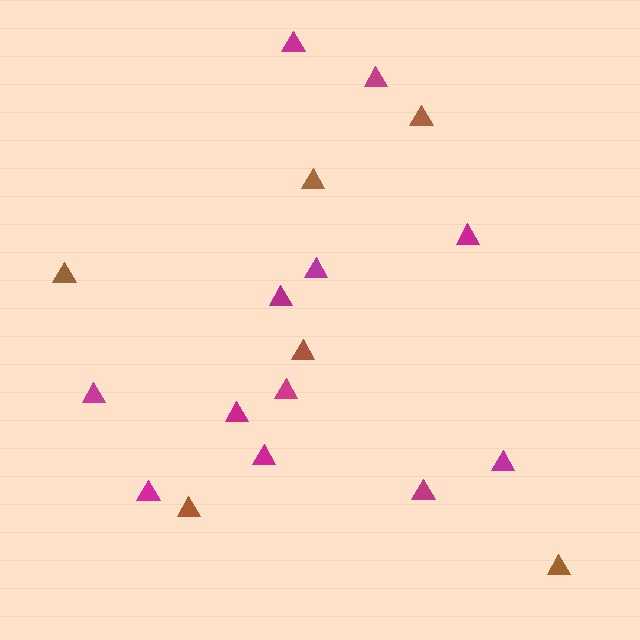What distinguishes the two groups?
There are 2 groups: one group of brown triangles (6) and one group of magenta triangles (12).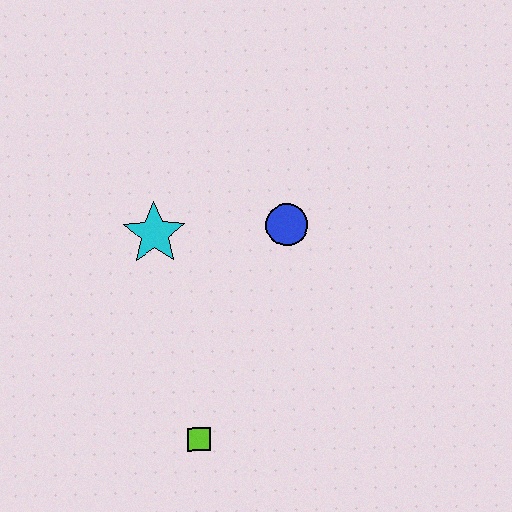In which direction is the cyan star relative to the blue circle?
The cyan star is to the left of the blue circle.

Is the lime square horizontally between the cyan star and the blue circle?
Yes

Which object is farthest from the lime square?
The blue circle is farthest from the lime square.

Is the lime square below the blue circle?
Yes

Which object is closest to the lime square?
The cyan star is closest to the lime square.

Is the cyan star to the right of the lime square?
No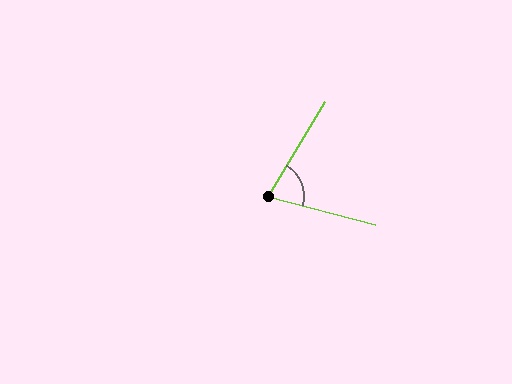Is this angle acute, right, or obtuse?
It is acute.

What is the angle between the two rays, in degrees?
Approximately 74 degrees.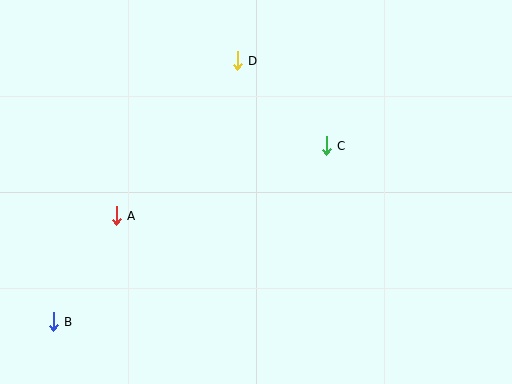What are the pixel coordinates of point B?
Point B is at (53, 322).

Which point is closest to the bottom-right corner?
Point C is closest to the bottom-right corner.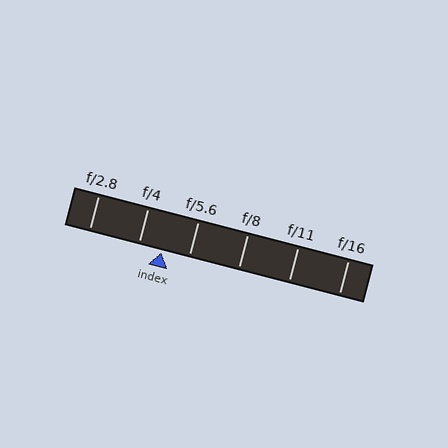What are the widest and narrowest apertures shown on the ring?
The widest aperture shown is f/2.8 and the narrowest is f/16.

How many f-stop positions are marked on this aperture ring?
There are 6 f-stop positions marked.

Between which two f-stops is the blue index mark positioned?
The index mark is between f/4 and f/5.6.